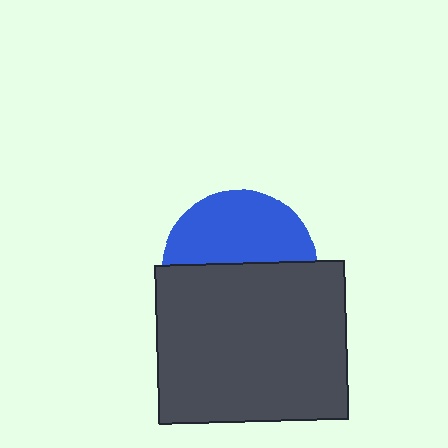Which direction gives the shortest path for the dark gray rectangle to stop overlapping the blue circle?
Moving down gives the shortest separation.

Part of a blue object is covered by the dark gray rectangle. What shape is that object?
It is a circle.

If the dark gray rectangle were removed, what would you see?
You would see the complete blue circle.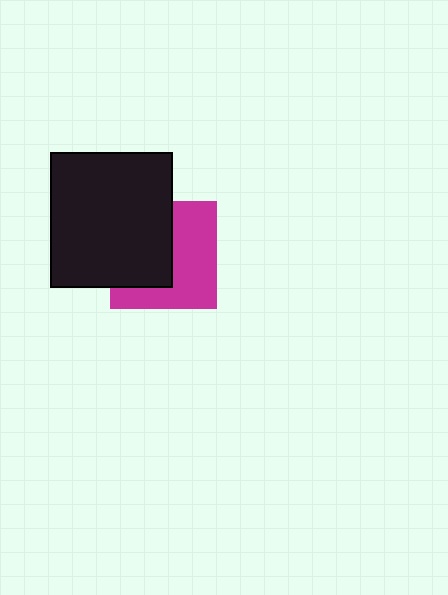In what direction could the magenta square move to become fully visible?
The magenta square could move right. That would shift it out from behind the black rectangle entirely.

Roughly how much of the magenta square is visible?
About half of it is visible (roughly 53%).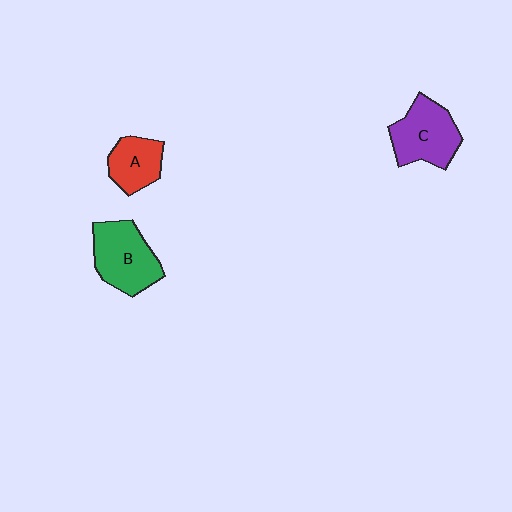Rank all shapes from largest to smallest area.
From largest to smallest: B (green), C (purple), A (red).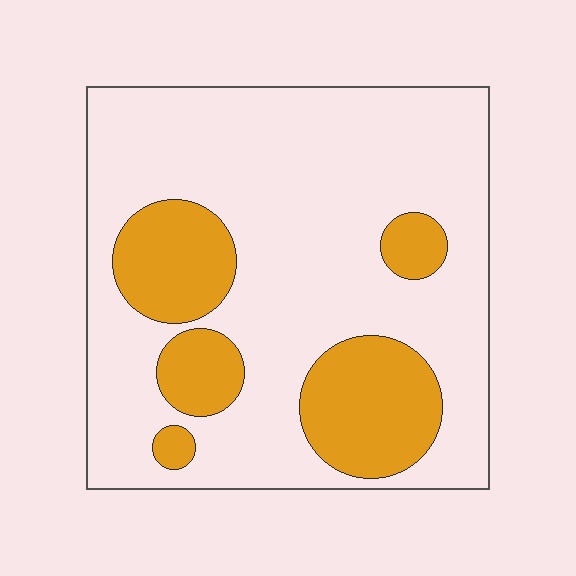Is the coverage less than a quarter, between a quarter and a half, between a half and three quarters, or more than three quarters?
Less than a quarter.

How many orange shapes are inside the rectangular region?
5.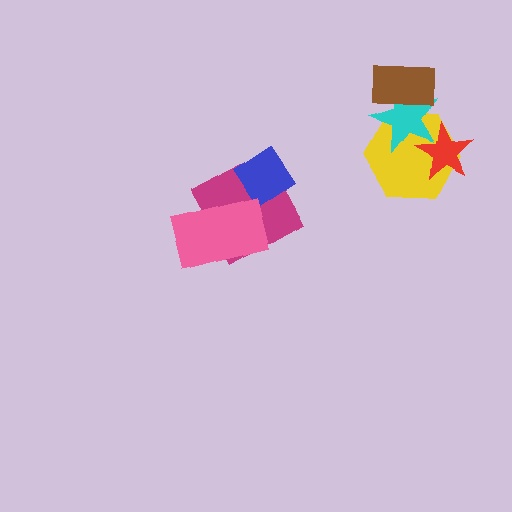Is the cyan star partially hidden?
Yes, it is partially covered by another shape.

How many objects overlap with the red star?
2 objects overlap with the red star.